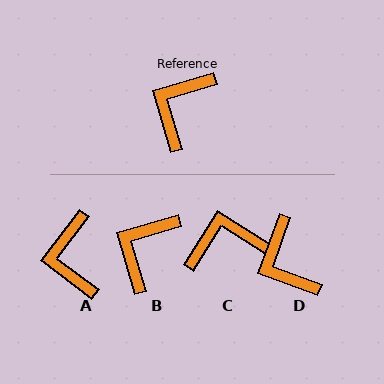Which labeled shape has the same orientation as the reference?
B.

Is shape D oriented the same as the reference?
No, it is off by about 54 degrees.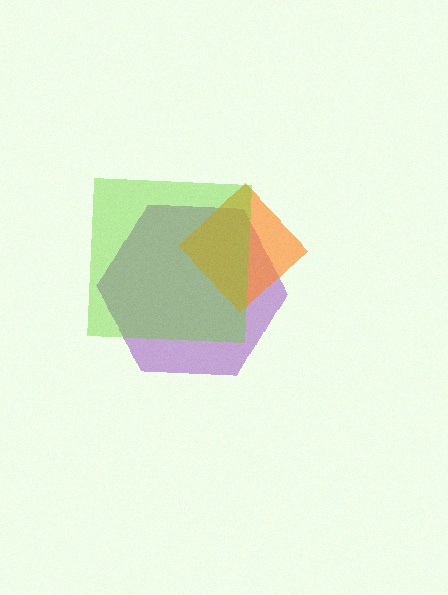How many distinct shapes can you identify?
There are 3 distinct shapes: a purple hexagon, an orange diamond, a lime square.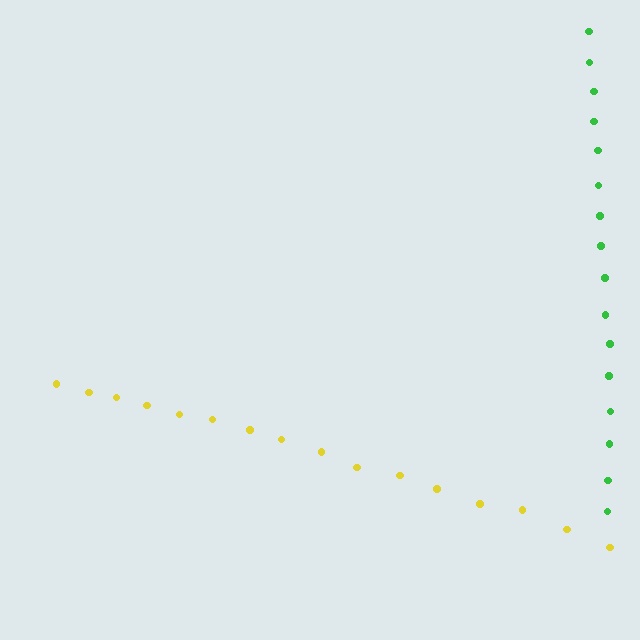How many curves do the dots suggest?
There are 2 distinct paths.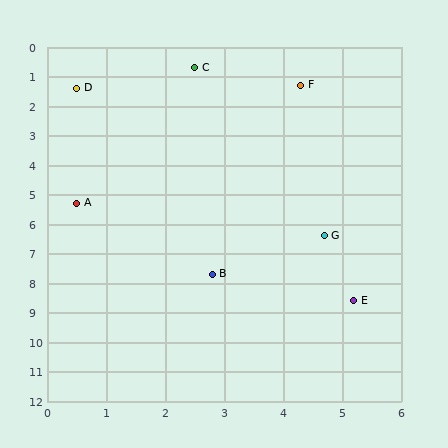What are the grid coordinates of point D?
Point D is at approximately (0.5, 1.4).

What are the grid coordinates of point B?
Point B is at approximately (2.8, 7.7).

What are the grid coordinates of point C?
Point C is at approximately (2.5, 0.7).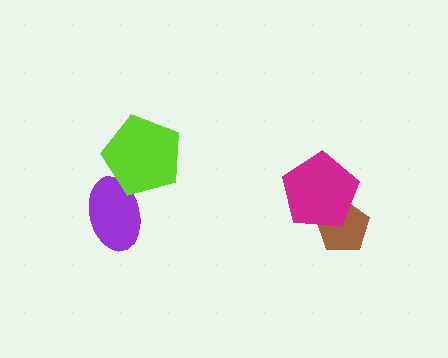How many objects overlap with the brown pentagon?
1 object overlaps with the brown pentagon.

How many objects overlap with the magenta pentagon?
1 object overlaps with the magenta pentagon.